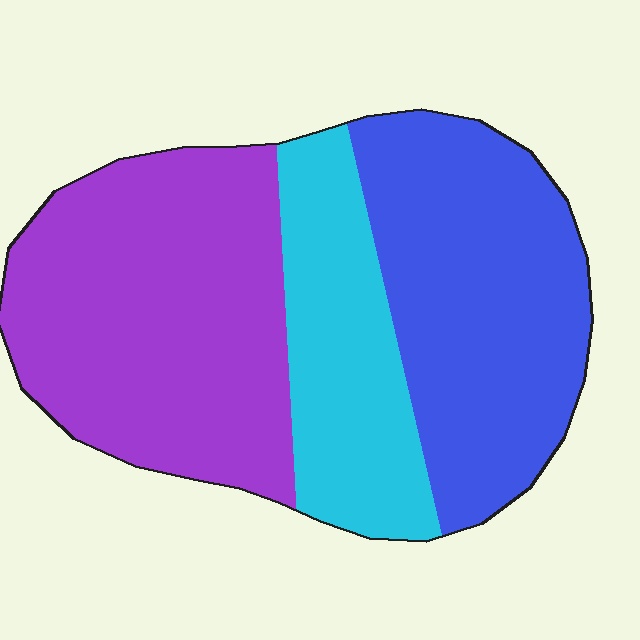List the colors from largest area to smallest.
From largest to smallest: purple, blue, cyan.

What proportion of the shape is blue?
Blue covers 36% of the shape.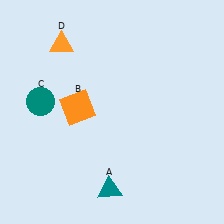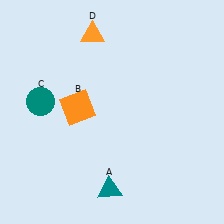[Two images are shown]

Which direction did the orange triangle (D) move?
The orange triangle (D) moved right.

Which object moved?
The orange triangle (D) moved right.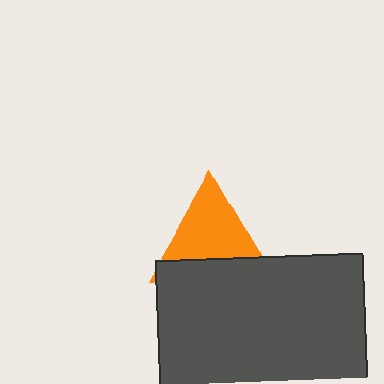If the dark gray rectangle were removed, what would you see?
You would see the complete orange triangle.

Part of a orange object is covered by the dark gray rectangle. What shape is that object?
It is a triangle.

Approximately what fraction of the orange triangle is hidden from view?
Roughly 35% of the orange triangle is hidden behind the dark gray rectangle.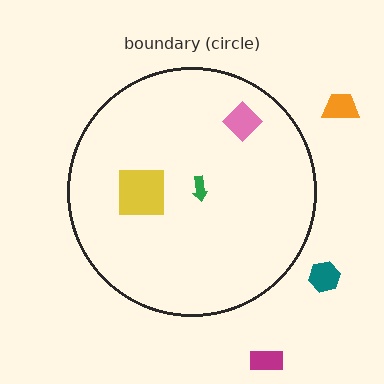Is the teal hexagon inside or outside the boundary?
Outside.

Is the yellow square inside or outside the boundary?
Inside.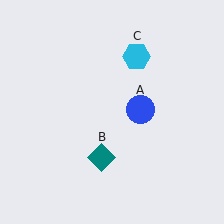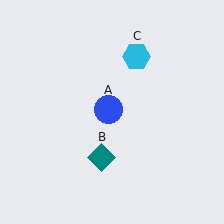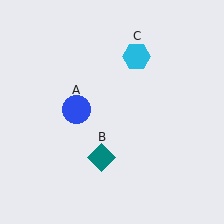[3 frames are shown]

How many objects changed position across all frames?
1 object changed position: blue circle (object A).